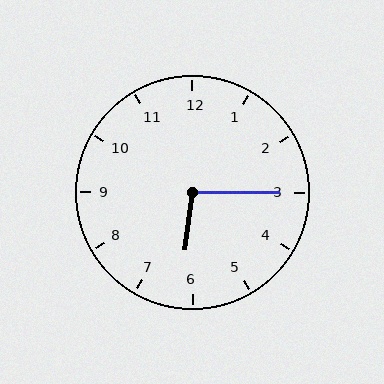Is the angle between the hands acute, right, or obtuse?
It is obtuse.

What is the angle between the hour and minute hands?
Approximately 98 degrees.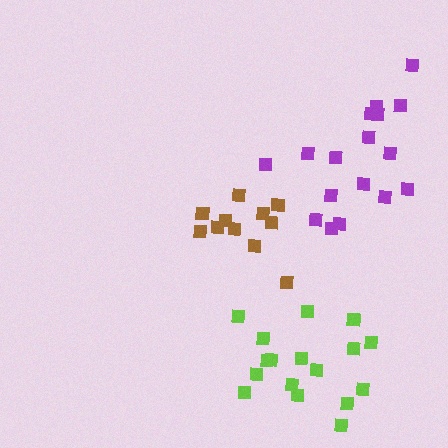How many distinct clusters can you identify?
There are 3 distinct clusters.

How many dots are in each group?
Group 1: 17 dots, Group 2: 17 dots, Group 3: 11 dots (45 total).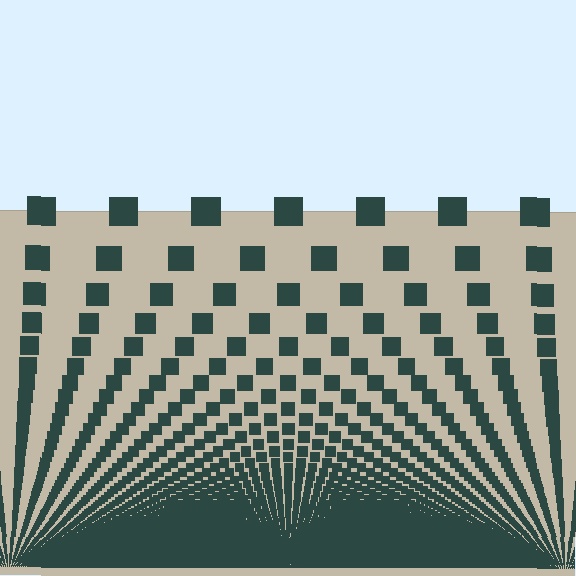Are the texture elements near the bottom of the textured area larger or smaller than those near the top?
Smaller. The gradient is inverted — elements near the bottom are smaller and denser.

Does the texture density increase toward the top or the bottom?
Density increases toward the bottom.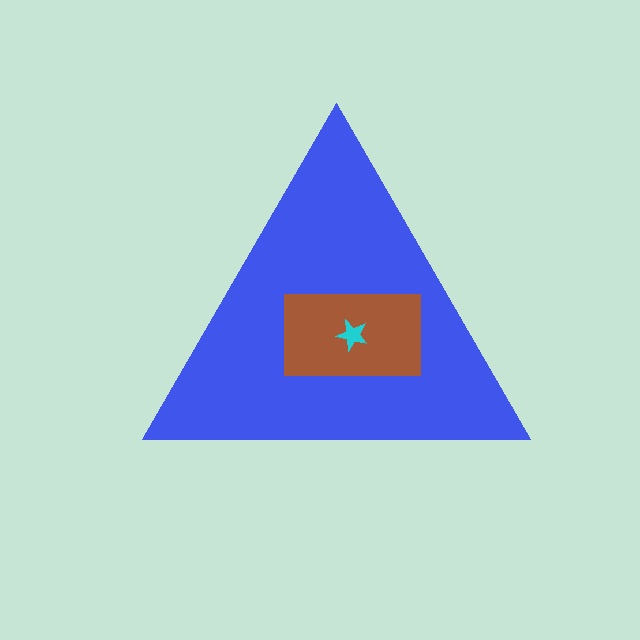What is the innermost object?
The cyan star.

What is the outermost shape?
The blue triangle.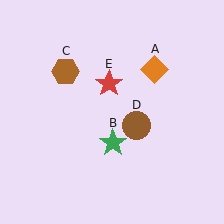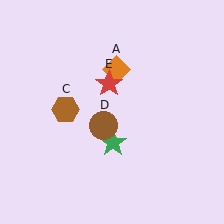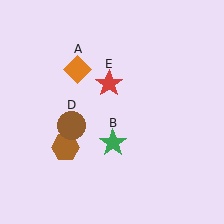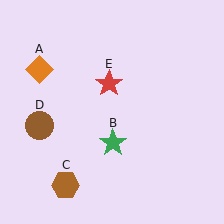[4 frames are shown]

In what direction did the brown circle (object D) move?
The brown circle (object D) moved left.